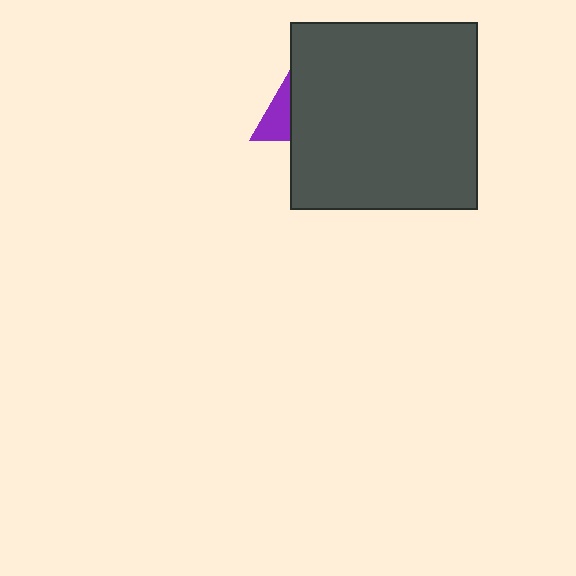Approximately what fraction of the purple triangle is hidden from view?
Roughly 65% of the purple triangle is hidden behind the dark gray square.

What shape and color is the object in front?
The object in front is a dark gray square.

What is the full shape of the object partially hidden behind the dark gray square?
The partially hidden object is a purple triangle.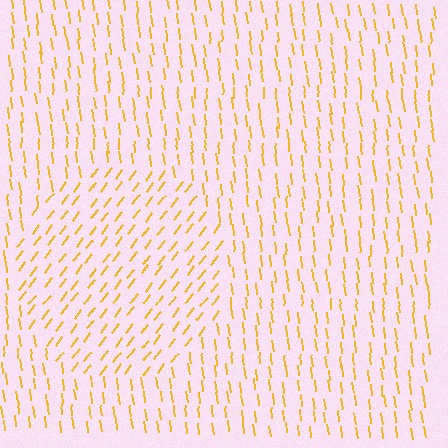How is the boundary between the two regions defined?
The boundary is defined purely by a change in line orientation (approximately 45 degrees difference). All lines are the same color and thickness.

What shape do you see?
I see a circle.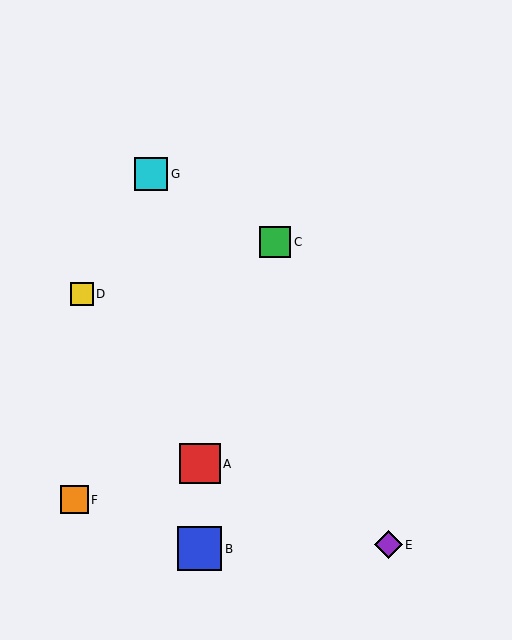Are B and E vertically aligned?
No, B is at x≈200 and E is at x≈388.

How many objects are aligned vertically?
2 objects (A, B) are aligned vertically.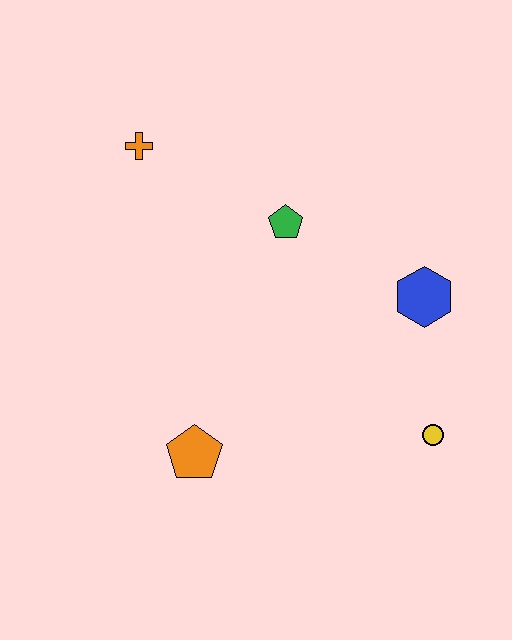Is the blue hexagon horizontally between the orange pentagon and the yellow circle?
Yes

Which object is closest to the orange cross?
The green pentagon is closest to the orange cross.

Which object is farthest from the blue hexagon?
The orange cross is farthest from the blue hexagon.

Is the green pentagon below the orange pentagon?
No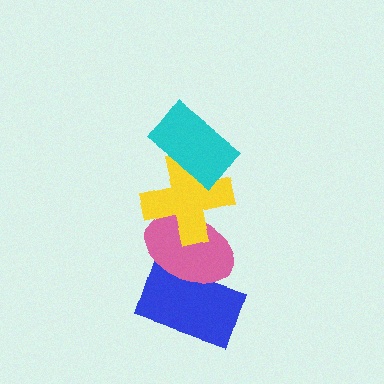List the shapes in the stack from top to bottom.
From top to bottom: the cyan rectangle, the yellow cross, the pink ellipse, the blue rectangle.